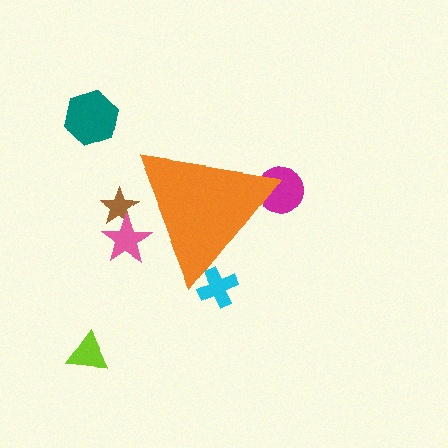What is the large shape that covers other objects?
An orange triangle.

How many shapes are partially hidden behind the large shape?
4 shapes are partially hidden.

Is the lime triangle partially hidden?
No, the lime triangle is fully visible.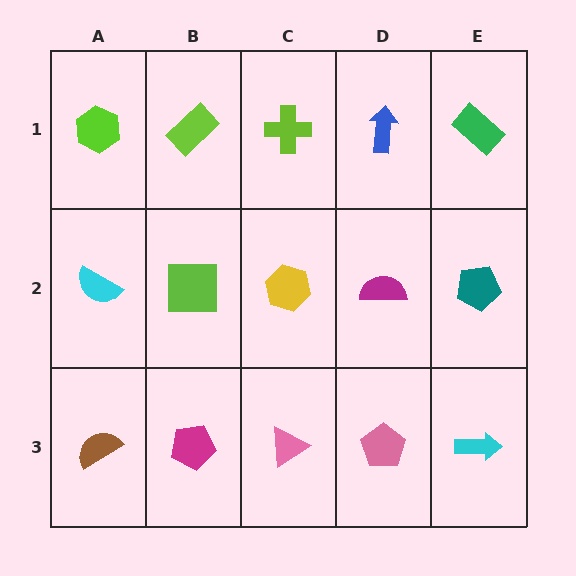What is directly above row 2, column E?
A green rectangle.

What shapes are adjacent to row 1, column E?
A teal pentagon (row 2, column E), a blue arrow (row 1, column D).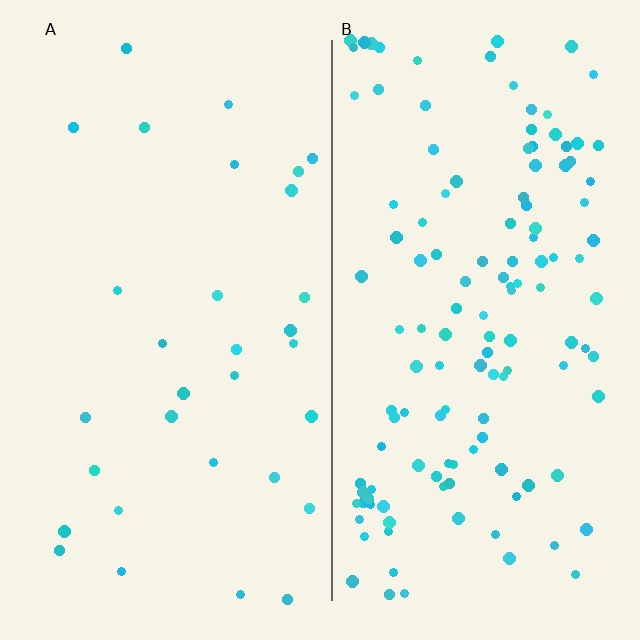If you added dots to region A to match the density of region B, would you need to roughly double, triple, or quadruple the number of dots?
Approximately quadruple.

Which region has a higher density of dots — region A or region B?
B (the right).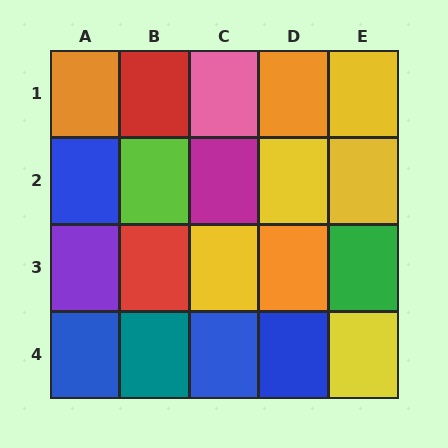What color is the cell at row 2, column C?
Magenta.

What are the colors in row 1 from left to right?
Orange, red, pink, orange, yellow.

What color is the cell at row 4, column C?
Blue.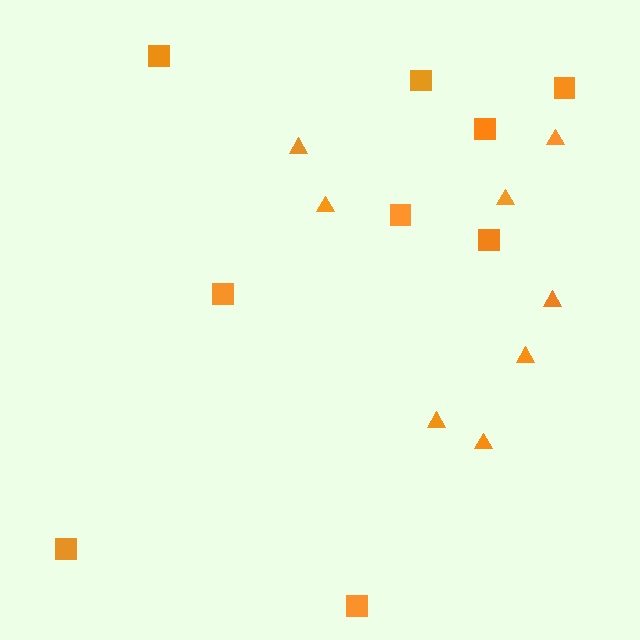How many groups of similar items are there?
There are 2 groups: one group of squares (9) and one group of triangles (8).